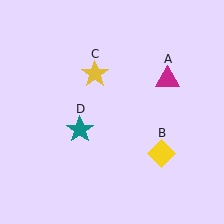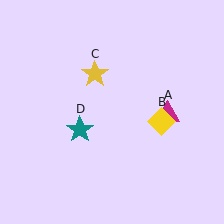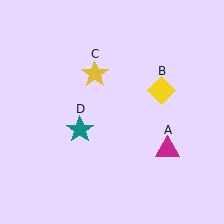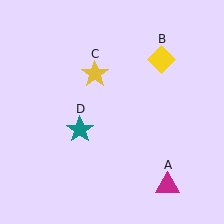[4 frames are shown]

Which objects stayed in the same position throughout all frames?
Yellow star (object C) and teal star (object D) remained stationary.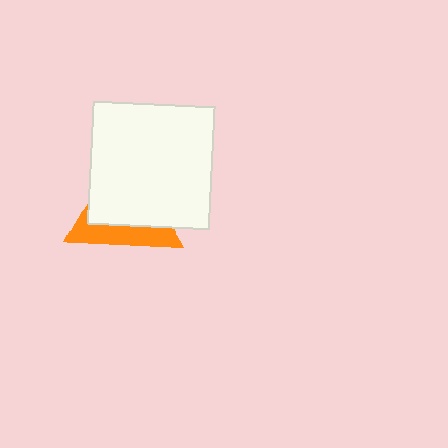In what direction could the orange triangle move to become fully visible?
The orange triangle could move toward the lower-left. That would shift it out from behind the white square entirely.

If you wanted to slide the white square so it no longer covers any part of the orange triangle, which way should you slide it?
Slide it toward the upper-right — that is the most direct way to separate the two shapes.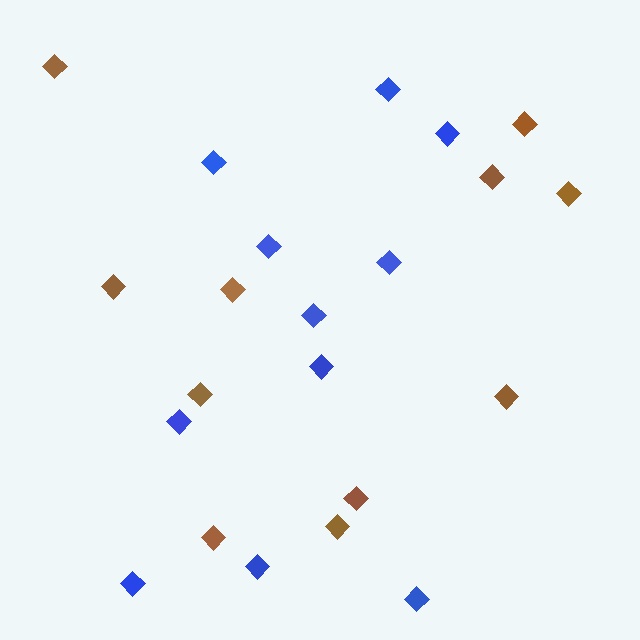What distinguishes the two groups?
There are 2 groups: one group of brown diamonds (11) and one group of blue diamonds (11).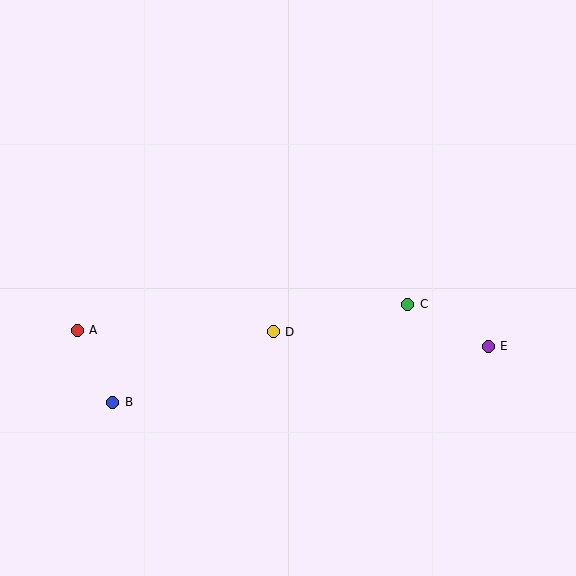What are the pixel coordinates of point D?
Point D is at (273, 332).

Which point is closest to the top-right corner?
Point C is closest to the top-right corner.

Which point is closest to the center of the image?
Point D at (273, 332) is closest to the center.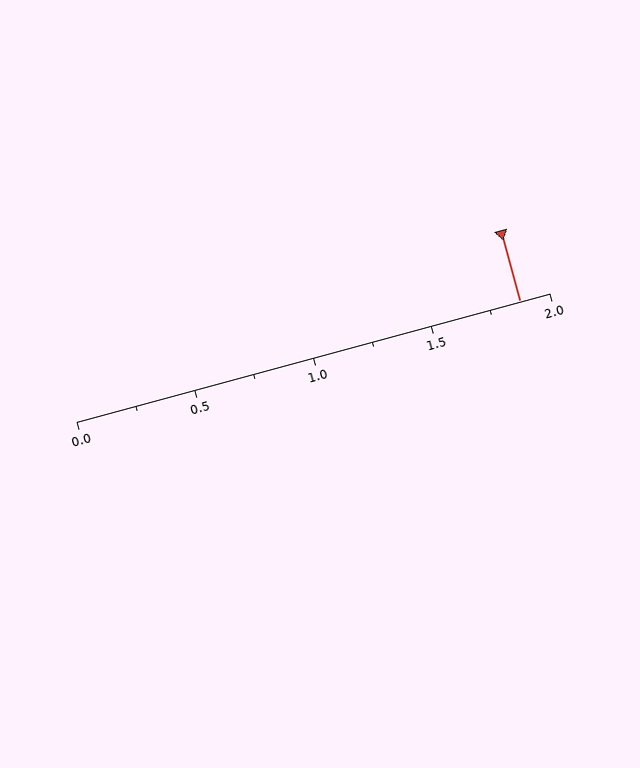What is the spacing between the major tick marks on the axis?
The major ticks are spaced 0.5 apart.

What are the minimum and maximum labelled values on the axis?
The axis runs from 0.0 to 2.0.